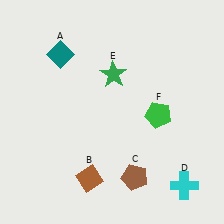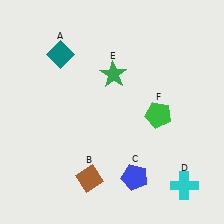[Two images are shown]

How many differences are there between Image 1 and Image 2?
There is 1 difference between the two images.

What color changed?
The pentagon (C) changed from brown in Image 1 to blue in Image 2.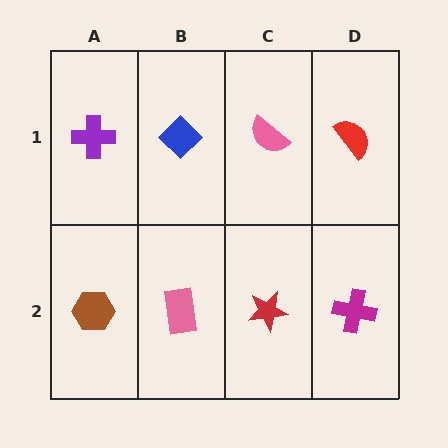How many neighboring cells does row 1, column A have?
2.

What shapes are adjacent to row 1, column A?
A brown hexagon (row 2, column A), a blue diamond (row 1, column B).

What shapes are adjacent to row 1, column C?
A red star (row 2, column C), a blue diamond (row 1, column B), a red semicircle (row 1, column D).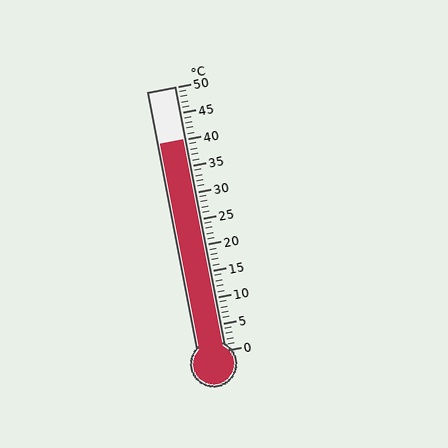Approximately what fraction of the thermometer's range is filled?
The thermometer is filled to approximately 80% of its range.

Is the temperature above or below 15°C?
The temperature is above 15°C.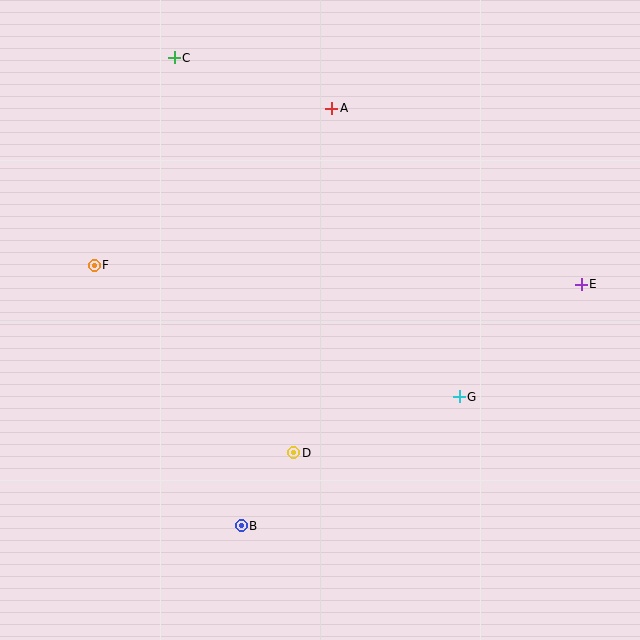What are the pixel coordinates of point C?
Point C is at (174, 58).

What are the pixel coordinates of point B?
Point B is at (241, 526).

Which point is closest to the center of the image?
Point D at (294, 453) is closest to the center.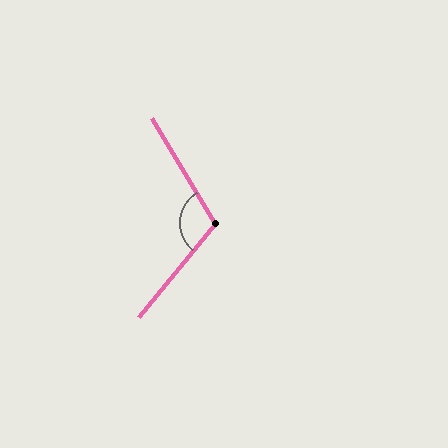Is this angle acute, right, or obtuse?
It is obtuse.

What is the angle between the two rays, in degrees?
Approximately 110 degrees.